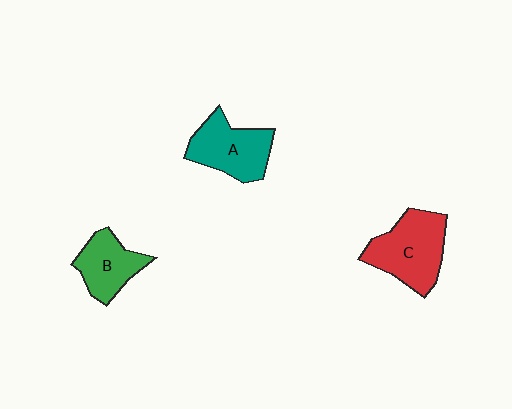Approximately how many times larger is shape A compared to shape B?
Approximately 1.2 times.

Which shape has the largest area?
Shape C (red).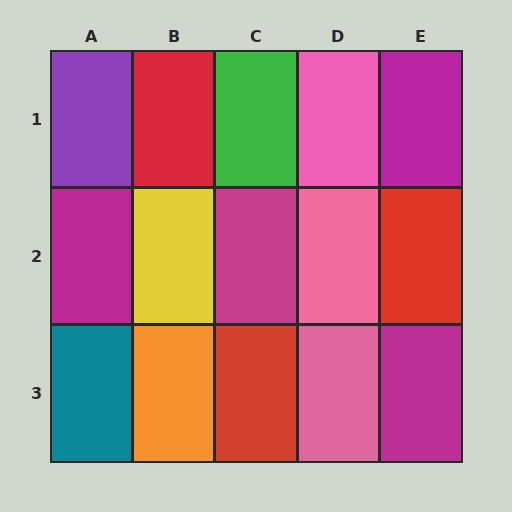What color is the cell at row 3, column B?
Orange.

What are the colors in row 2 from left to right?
Magenta, yellow, magenta, pink, red.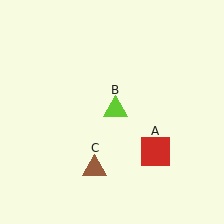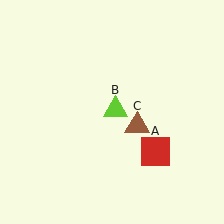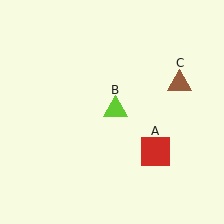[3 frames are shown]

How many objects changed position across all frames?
1 object changed position: brown triangle (object C).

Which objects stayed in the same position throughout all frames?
Red square (object A) and lime triangle (object B) remained stationary.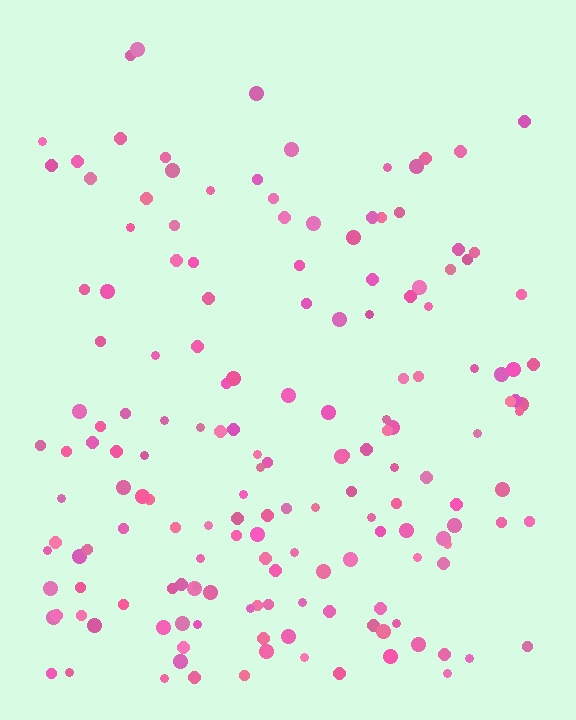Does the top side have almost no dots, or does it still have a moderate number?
Still a moderate number, just noticeably fewer than the bottom.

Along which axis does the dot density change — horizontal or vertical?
Vertical.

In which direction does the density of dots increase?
From top to bottom, with the bottom side densest.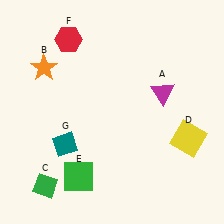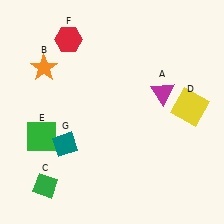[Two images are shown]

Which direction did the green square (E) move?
The green square (E) moved up.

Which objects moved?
The objects that moved are: the yellow square (D), the green square (E).